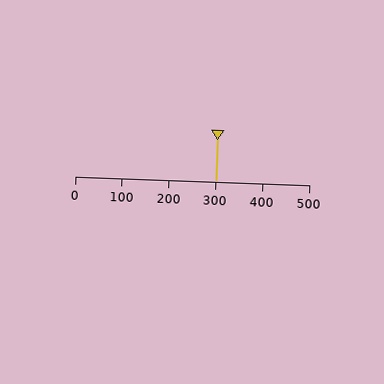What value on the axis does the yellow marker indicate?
The marker indicates approximately 300.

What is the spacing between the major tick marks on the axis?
The major ticks are spaced 100 apart.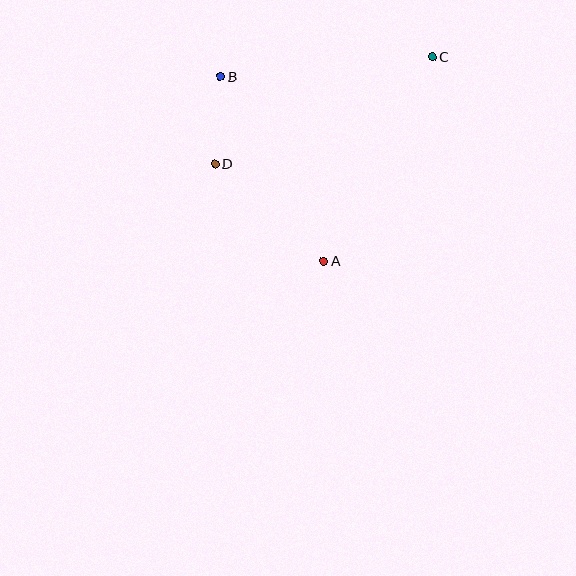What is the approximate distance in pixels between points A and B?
The distance between A and B is approximately 212 pixels.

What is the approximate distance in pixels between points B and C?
The distance between B and C is approximately 213 pixels.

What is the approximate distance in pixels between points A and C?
The distance between A and C is approximately 231 pixels.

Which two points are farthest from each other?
Points C and D are farthest from each other.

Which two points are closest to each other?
Points B and D are closest to each other.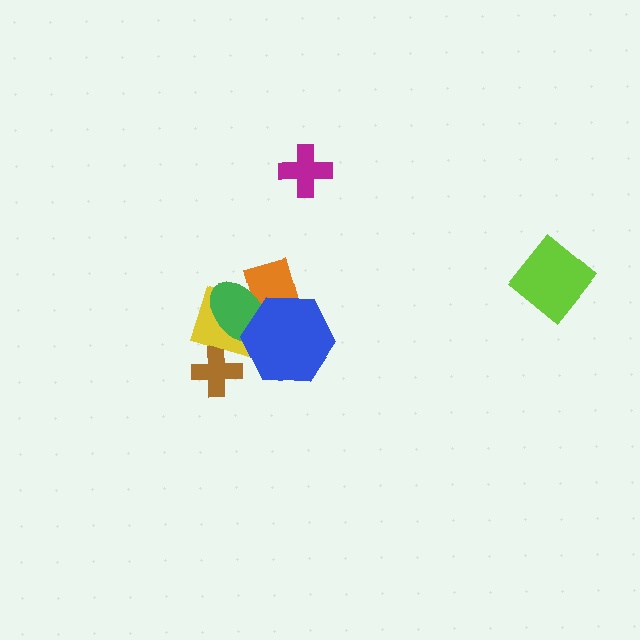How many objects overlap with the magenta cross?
0 objects overlap with the magenta cross.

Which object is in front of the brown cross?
The yellow rectangle is in front of the brown cross.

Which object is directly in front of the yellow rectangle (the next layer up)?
The orange rectangle is directly in front of the yellow rectangle.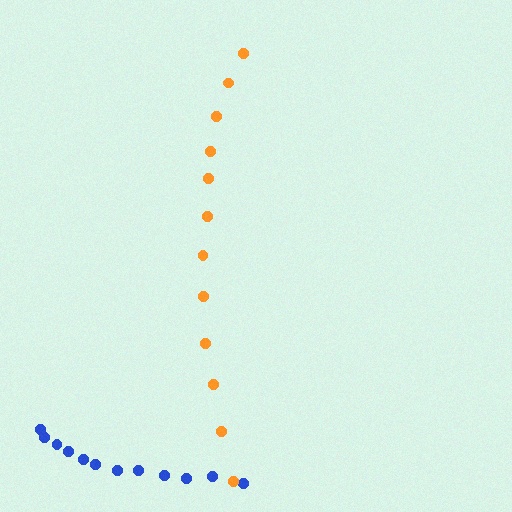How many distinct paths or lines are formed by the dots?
There are 2 distinct paths.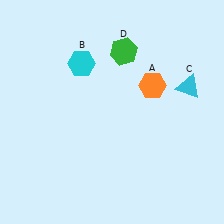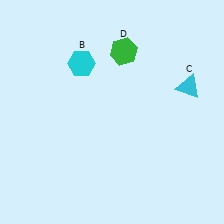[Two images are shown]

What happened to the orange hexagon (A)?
The orange hexagon (A) was removed in Image 2. It was in the top-right area of Image 1.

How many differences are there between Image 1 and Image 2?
There is 1 difference between the two images.